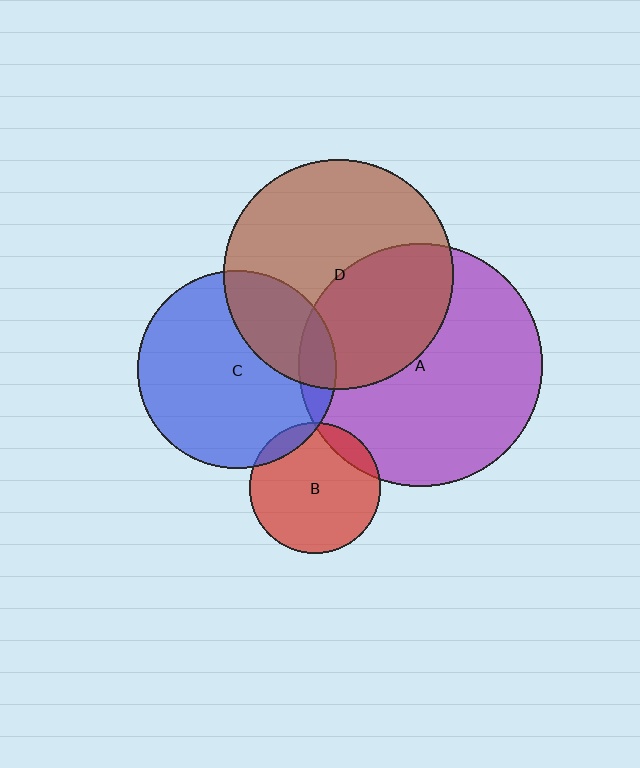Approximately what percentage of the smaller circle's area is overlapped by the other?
Approximately 10%.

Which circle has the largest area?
Circle A (purple).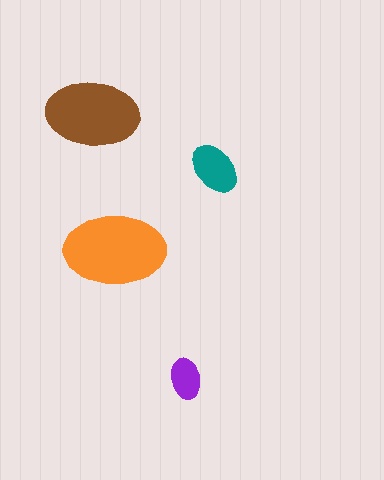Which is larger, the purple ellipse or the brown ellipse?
The brown one.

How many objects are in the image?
There are 4 objects in the image.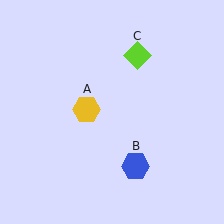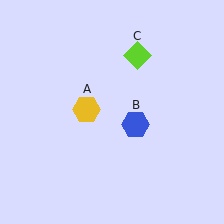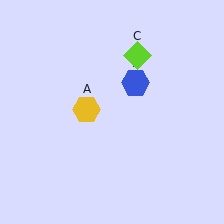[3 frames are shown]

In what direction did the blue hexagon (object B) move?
The blue hexagon (object B) moved up.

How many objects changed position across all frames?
1 object changed position: blue hexagon (object B).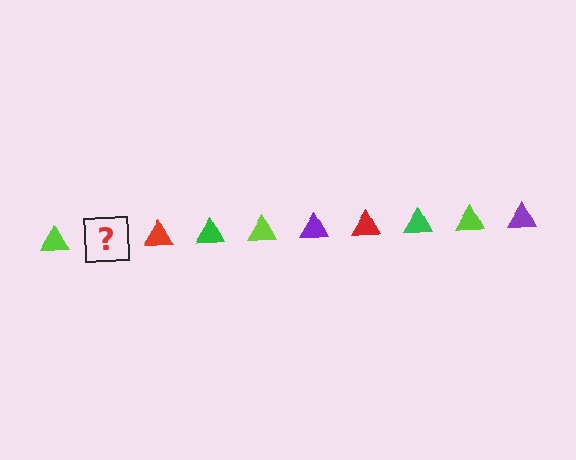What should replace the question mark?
The question mark should be replaced with a purple triangle.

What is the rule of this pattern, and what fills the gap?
The rule is that the pattern cycles through lime, purple, red, green triangles. The gap should be filled with a purple triangle.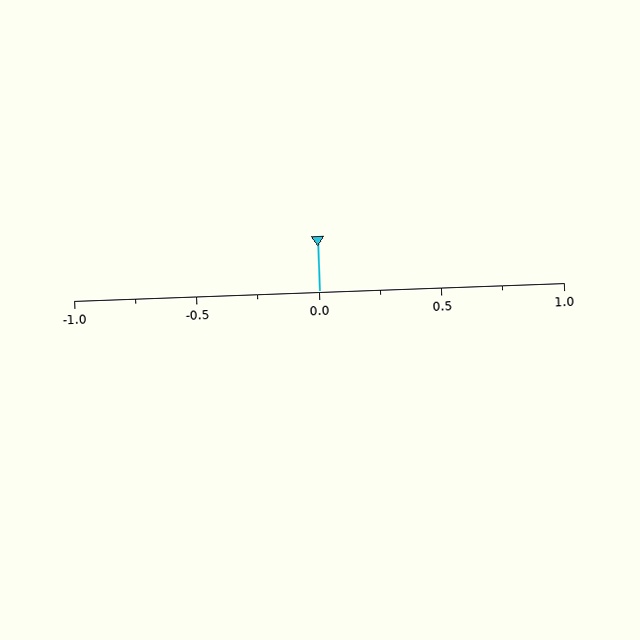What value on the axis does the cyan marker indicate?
The marker indicates approximately 0.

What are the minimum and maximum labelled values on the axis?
The axis runs from -1.0 to 1.0.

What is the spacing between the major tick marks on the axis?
The major ticks are spaced 0.5 apart.